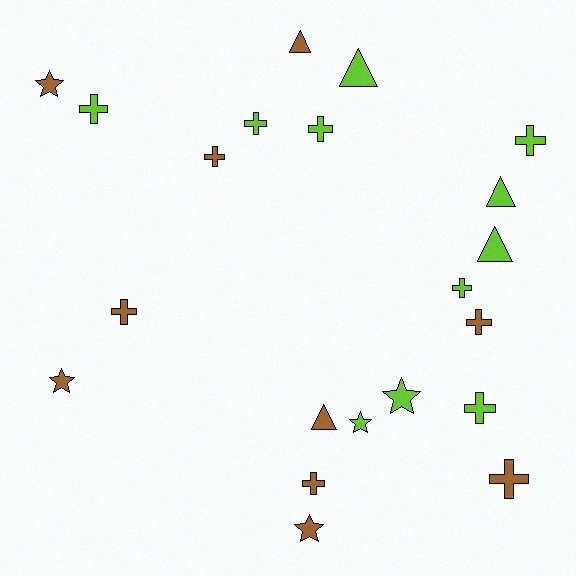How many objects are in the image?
There are 21 objects.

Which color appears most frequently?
Lime, with 11 objects.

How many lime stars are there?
There are 2 lime stars.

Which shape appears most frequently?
Cross, with 11 objects.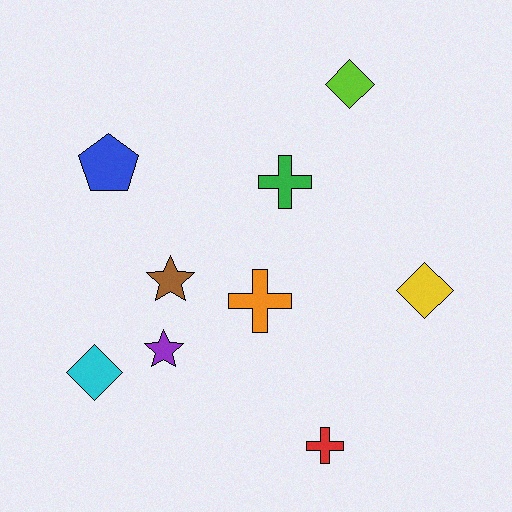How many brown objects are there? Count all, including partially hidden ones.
There is 1 brown object.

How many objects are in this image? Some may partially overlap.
There are 9 objects.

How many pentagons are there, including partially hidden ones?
There is 1 pentagon.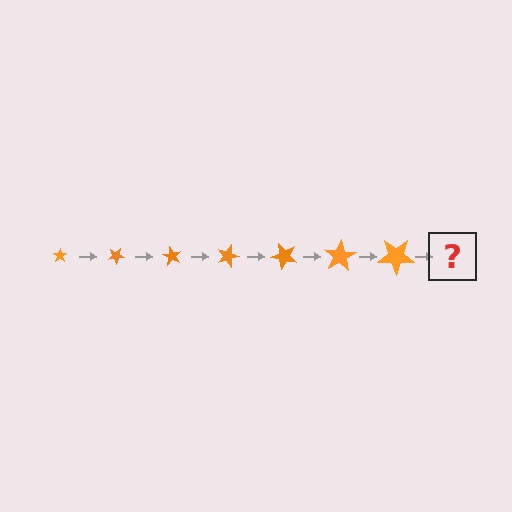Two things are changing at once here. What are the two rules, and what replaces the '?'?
The two rules are that the star grows larger each step and it rotates 30 degrees each step. The '?' should be a star, larger than the previous one and rotated 210 degrees from the start.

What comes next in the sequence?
The next element should be a star, larger than the previous one and rotated 210 degrees from the start.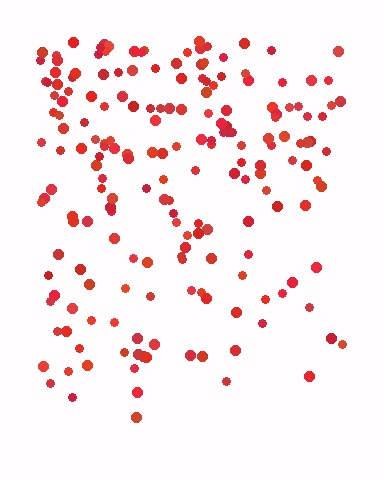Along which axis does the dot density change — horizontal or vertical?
Vertical.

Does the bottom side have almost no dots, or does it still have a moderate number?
Still a moderate number, just noticeably fewer than the top.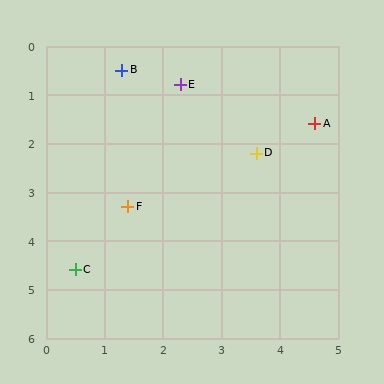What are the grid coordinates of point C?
Point C is at approximately (0.5, 4.6).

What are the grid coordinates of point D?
Point D is at approximately (3.6, 2.2).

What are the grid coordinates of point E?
Point E is at approximately (2.3, 0.8).